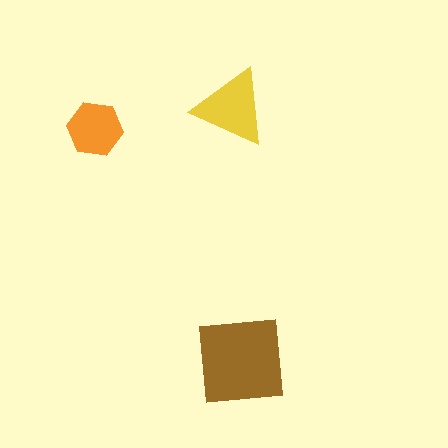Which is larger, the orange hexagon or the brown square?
The brown square.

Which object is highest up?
The yellow triangle is topmost.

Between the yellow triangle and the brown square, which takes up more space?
The brown square.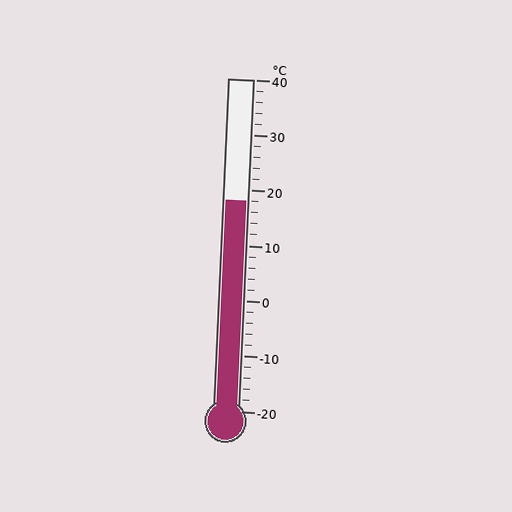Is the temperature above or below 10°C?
The temperature is above 10°C.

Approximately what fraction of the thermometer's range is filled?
The thermometer is filled to approximately 65% of its range.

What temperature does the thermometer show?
The thermometer shows approximately 18°C.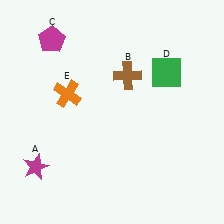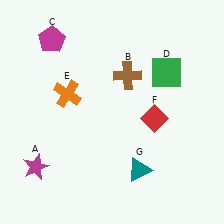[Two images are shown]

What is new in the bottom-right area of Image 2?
A red diamond (F) was added in the bottom-right area of Image 2.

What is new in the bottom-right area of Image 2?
A teal triangle (G) was added in the bottom-right area of Image 2.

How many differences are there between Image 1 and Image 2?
There are 2 differences between the two images.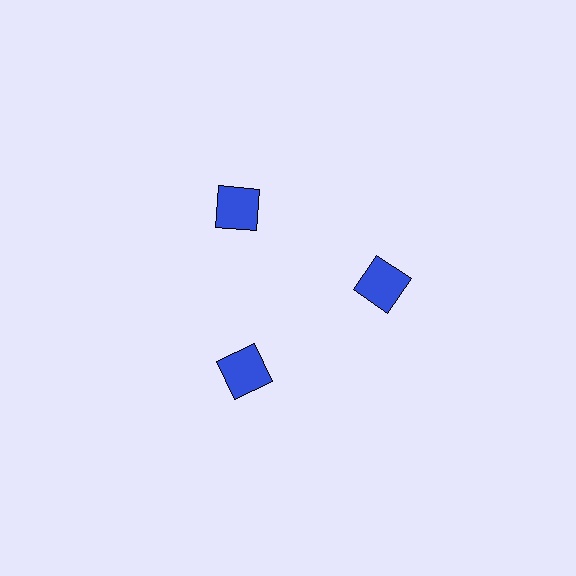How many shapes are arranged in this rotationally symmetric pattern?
There are 3 shapes, arranged in 3 groups of 1.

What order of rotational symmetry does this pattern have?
This pattern has 3-fold rotational symmetry.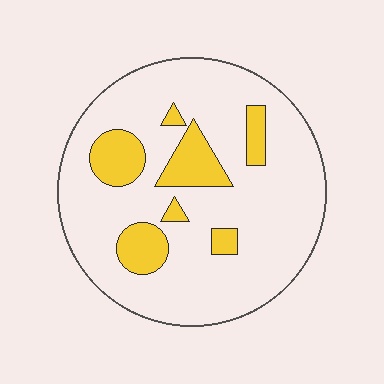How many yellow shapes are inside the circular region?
7.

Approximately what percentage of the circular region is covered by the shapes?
Approximately 20%.